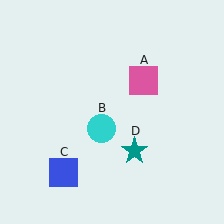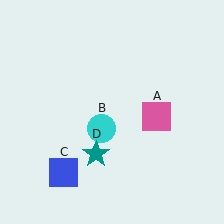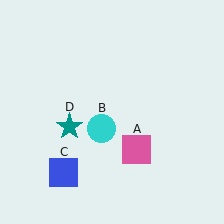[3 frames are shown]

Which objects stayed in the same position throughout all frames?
Cyan circle (object B) and blue square (object C) remained stationary.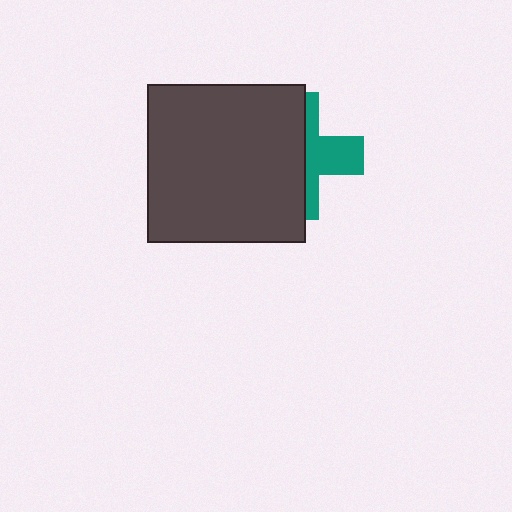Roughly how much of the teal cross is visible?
A small part of it is visible (roughly 41%).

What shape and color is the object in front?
The object in front is a dark gray square.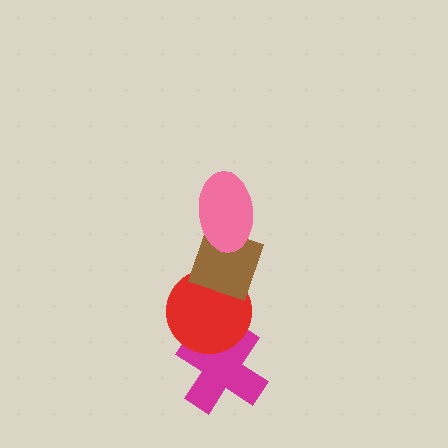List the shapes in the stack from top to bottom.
From top to bottom: the pink ellipse, the brown diamond, the red circle, the magenta cross.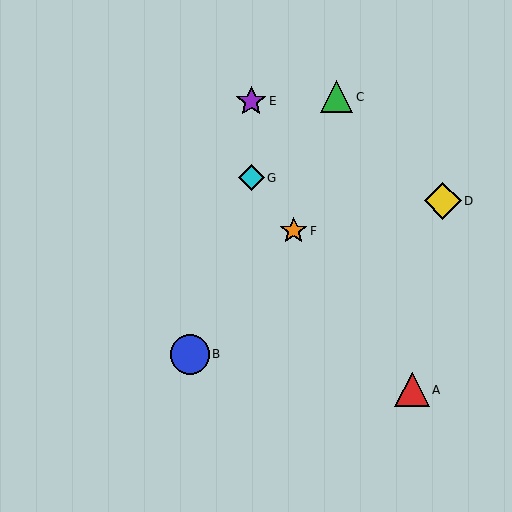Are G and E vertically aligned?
Yes, both are at x≈251.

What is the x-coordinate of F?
Object F is at x≈294.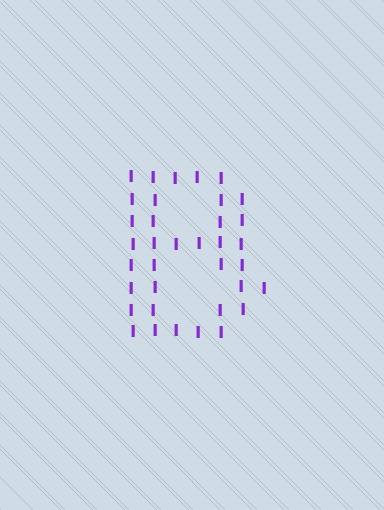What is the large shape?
The large shape is the letter B.